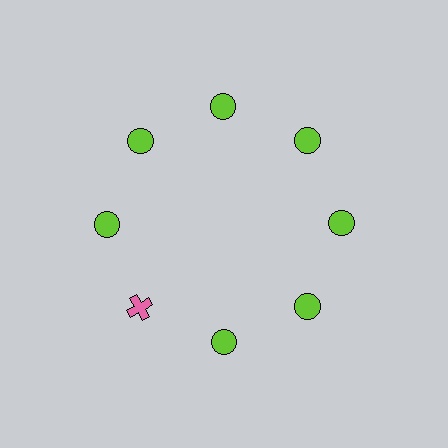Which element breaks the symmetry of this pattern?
The pink cross at roughly the 8 o'clock position breaks the symmetry. All other shapes are lime circles.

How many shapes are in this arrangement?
There are 8 shapes arranged in a ring pattern.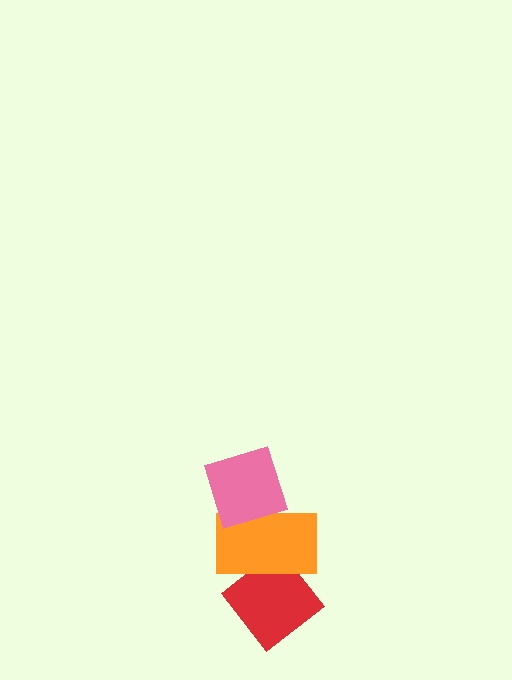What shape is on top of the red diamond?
The orange rectangle is on top of the red diamond.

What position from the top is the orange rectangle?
The orange rectangle is 2nd from the top.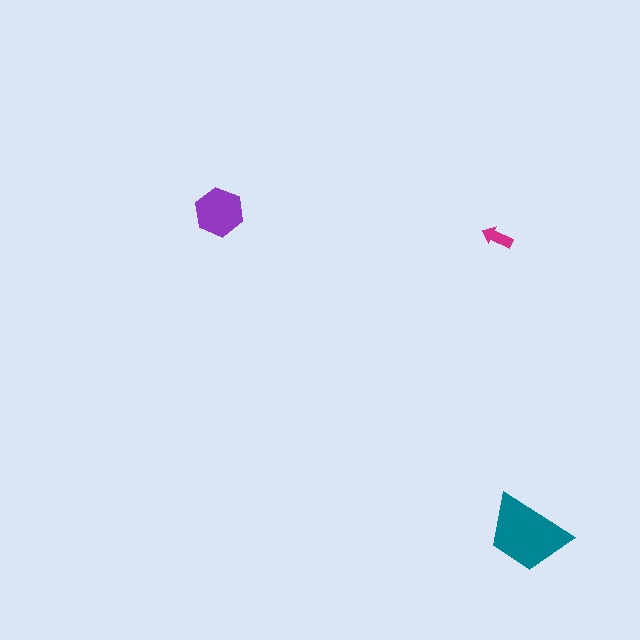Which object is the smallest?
The magenta arrow.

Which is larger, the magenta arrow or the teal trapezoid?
The teal trapezoid.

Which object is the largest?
The teal trapezoid.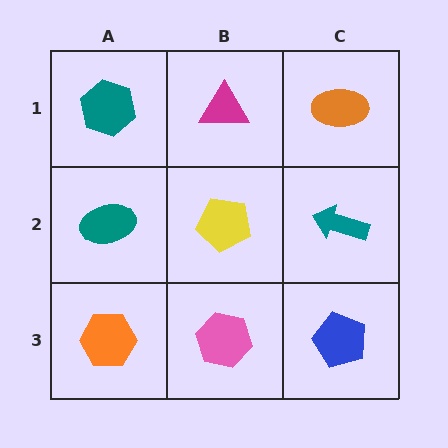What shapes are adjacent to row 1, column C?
A teal arrow (row 2, column C), a magenta triangle (row 1, column B).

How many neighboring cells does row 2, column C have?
3.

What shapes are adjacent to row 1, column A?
A teal ellipse (row 2, column A), a magenta triangle (row 1, column B).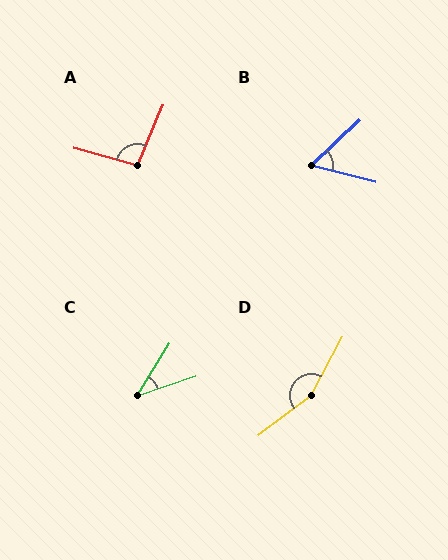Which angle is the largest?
D, at approximately 156 degrees.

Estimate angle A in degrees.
Approximately 97 degrees.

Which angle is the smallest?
C, at approximately 40 degrees.